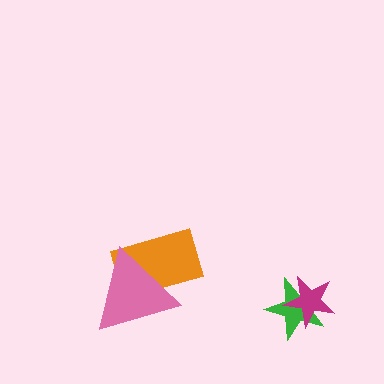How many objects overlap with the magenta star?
1 object overlaps with the magenta star.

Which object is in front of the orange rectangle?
The pink triangle is in front of the orange rectangle.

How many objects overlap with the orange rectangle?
1 object overlaps with the orange rectangle.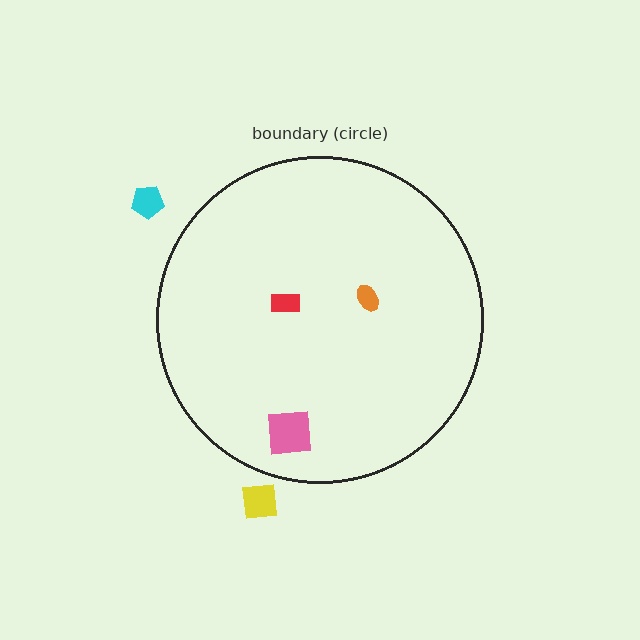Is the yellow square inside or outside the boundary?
Outside.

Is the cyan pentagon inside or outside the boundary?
Outside.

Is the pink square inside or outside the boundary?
Inside.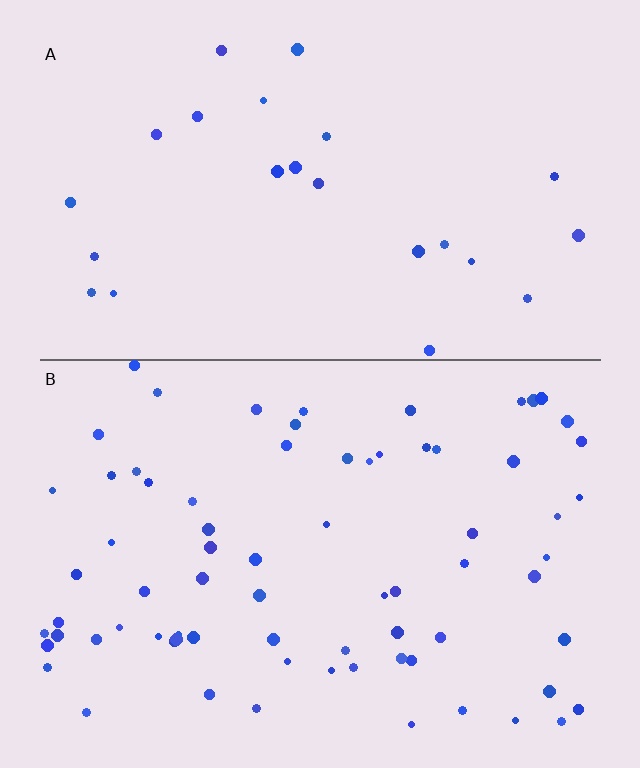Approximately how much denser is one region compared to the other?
Approximately 3.0× — region B over region A.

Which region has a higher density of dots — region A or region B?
B (the bottom).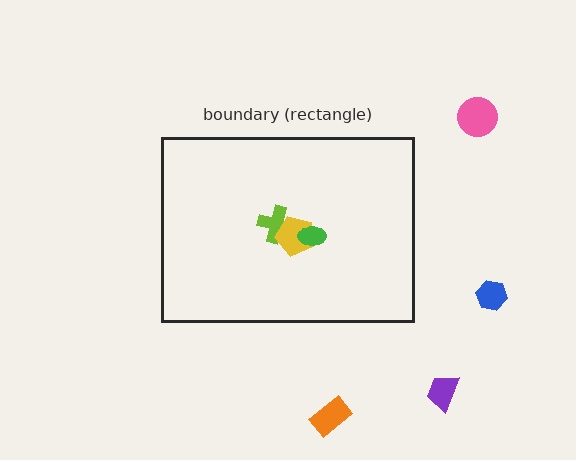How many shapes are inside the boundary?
3 inside, 4 outside.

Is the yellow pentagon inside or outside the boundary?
Inside.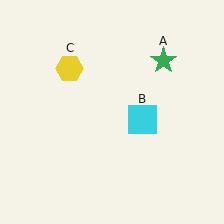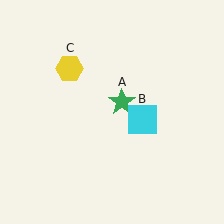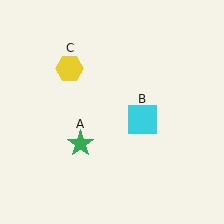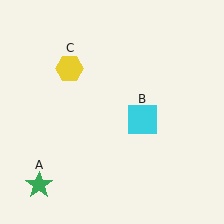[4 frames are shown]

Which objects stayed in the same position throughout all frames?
Cyan square (object B) and yellow hexagon (object C) remained stationary.